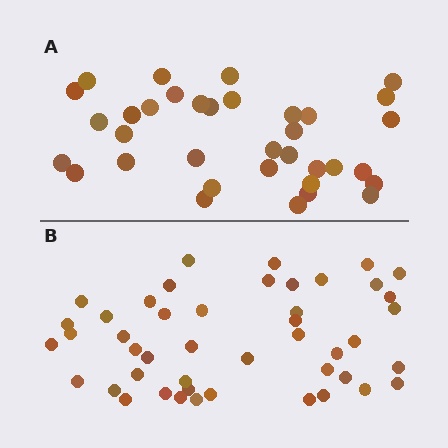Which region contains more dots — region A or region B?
Region B (the bottom region) has more dots.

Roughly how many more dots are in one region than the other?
Region B has roughly 12 or so more dots than region A.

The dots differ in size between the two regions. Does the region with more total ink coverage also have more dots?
No. Region A has more total ink coverage because its dots are larger, but region B actually contains more individual dots. Total area can be misleading — the number of items is what matters here.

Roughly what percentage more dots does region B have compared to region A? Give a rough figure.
About 30% more.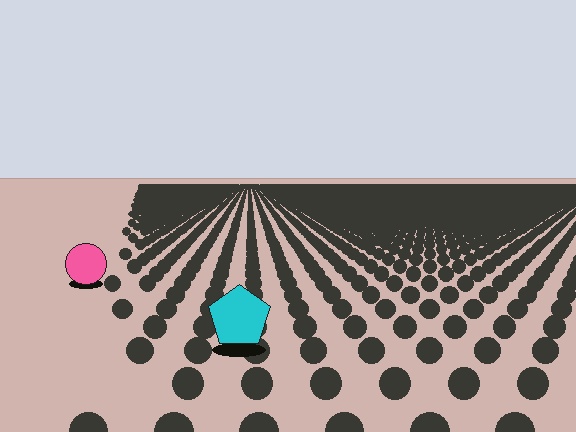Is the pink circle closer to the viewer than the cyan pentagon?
No. The cyan pentagon is closer — you can tell from the texture gradient: the ground texture is coarser near it.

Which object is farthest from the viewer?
The pink circle is farthest from the viewer. It appears smaller and the ground texture around it is denser.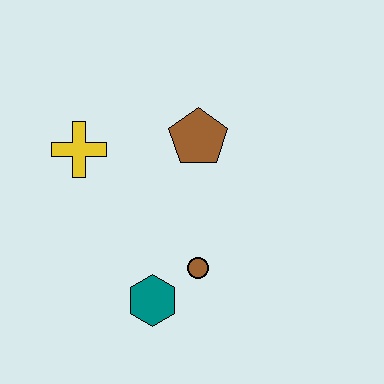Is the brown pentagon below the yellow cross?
No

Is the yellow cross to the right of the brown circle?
No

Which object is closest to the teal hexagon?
The brown circle is closest to the teal hexagon.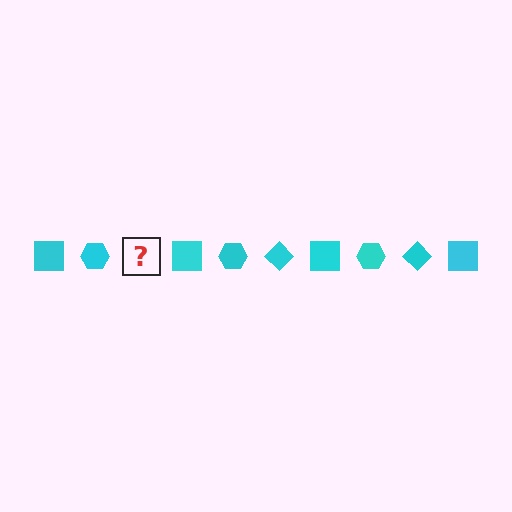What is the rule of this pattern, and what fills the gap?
The rule is that the pattern cycles through square, hexagon, diamond shapes in cyan. The gap should be filled with a cyan diamond.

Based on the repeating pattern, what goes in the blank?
The blank should be a cyan diamond.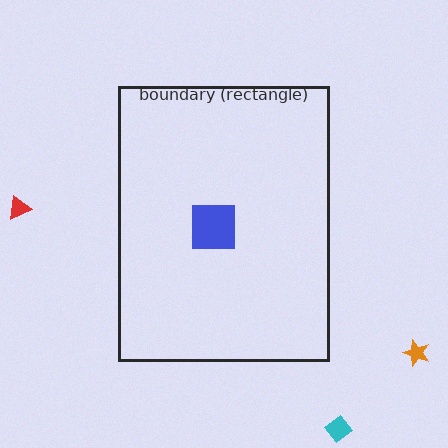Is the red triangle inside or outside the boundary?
Outside.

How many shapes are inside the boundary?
1 inside, 3 outside.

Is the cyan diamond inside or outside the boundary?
Outside.